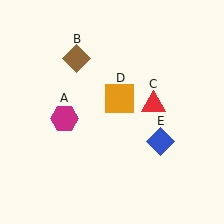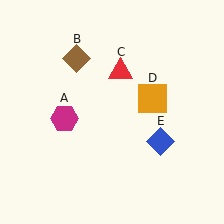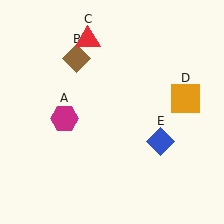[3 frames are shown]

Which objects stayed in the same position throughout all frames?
Magenta hexagon (object A) and brown diamond (object B) and blue diamond (object E) remained stationary.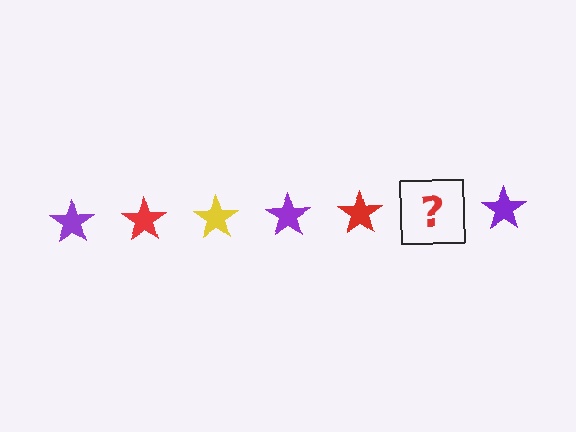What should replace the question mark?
The question mark should be replaced with a yellow star.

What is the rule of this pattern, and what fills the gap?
The rule is that the pattern cycles through purple, red, yellow stars. The gap should be filled with a yellow star.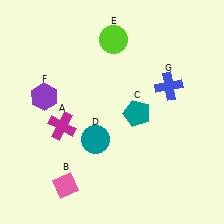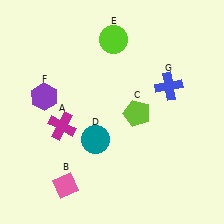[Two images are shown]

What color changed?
The pentagon (C) changed from teal in Image 1 to lime in Image 2.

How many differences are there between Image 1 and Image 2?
There is 1 difference between the two images.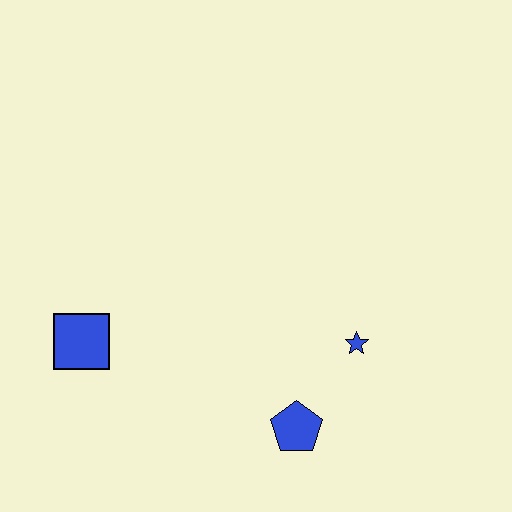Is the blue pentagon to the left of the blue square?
No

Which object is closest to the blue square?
The blue pentagon is closest to the blue square.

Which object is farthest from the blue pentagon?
The blue square is farthest from the blue pentagon.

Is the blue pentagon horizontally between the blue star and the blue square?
Yes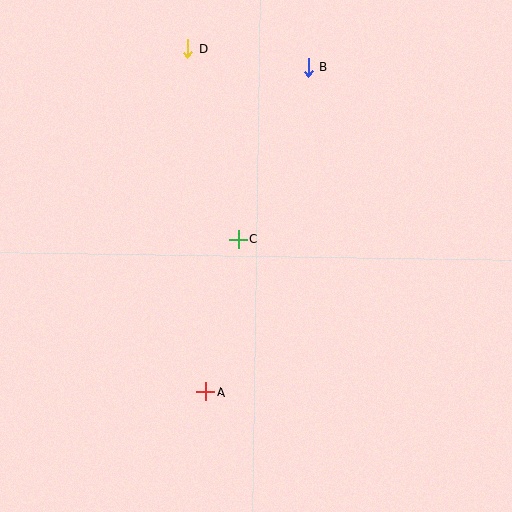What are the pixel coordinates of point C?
Point C is at (239, 239).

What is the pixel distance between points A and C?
The distance between A and C is 156 pixels.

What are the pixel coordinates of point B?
Point B is at (308, 67).